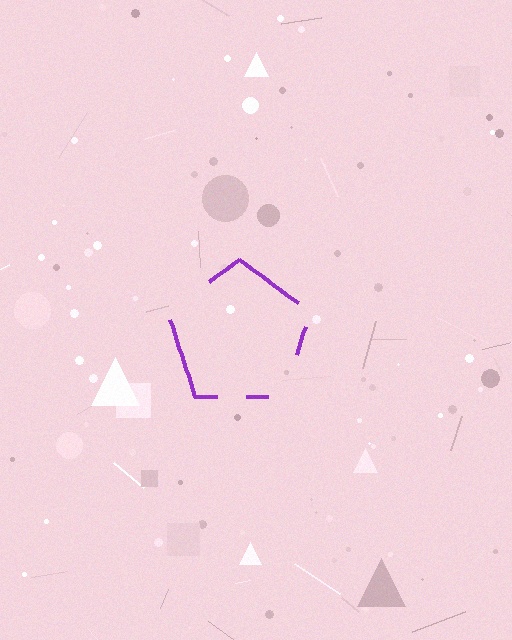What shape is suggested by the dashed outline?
The dashed outline suggests a pentagon.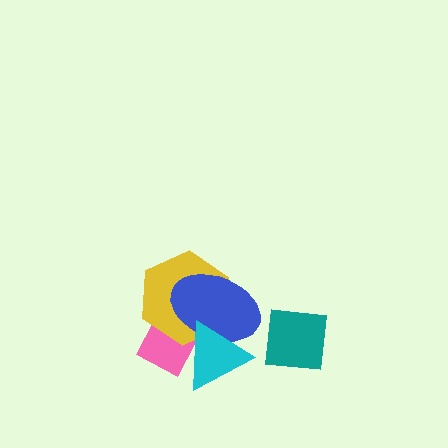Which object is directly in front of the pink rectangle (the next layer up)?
The yellow hexagon is directly in front of the pink rectangle.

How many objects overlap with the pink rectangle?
3 objects overlap with the pink rectangle.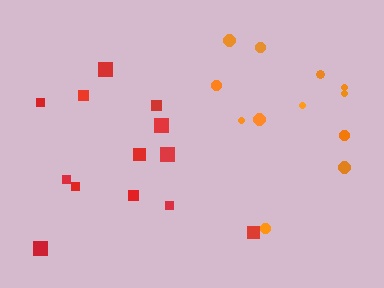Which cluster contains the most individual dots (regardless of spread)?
Red (13).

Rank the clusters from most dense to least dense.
red, orange.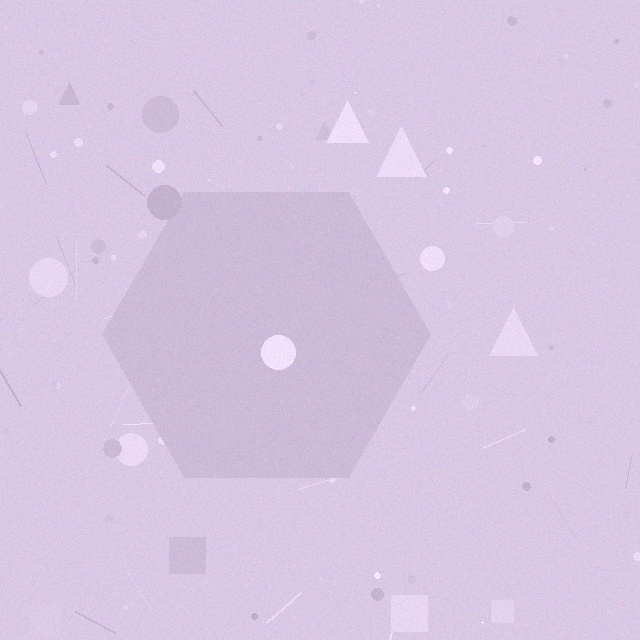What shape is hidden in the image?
A hexagon is hidden in the image.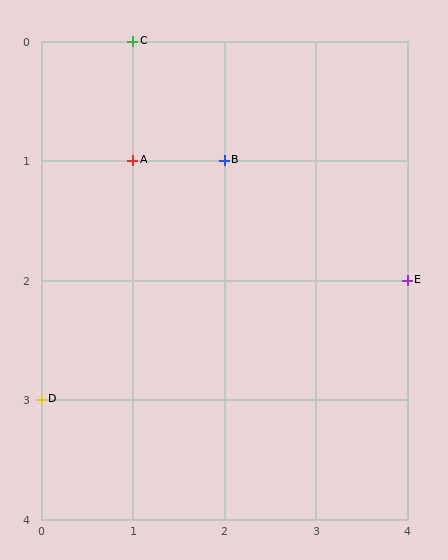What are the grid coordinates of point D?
Point D is at grid coordinates (0, 3).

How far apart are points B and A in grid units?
Points B and A are 1 column apart.